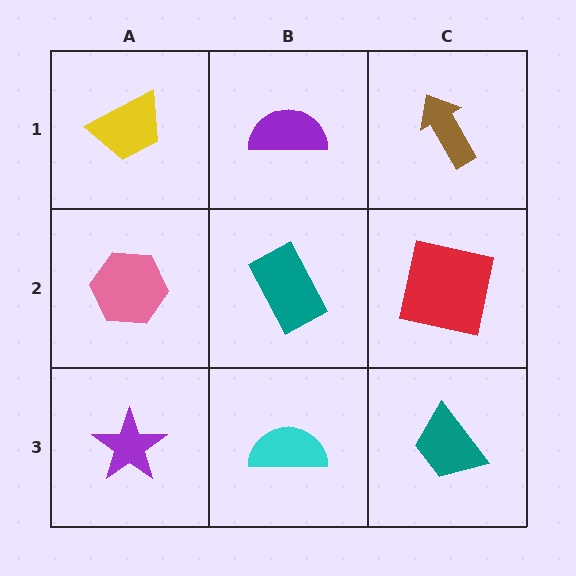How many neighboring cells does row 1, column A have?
2.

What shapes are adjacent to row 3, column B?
A teal rectangle (row 2, column B), a purple star (row 3, column A), a teal trapezoid (row 3, column C).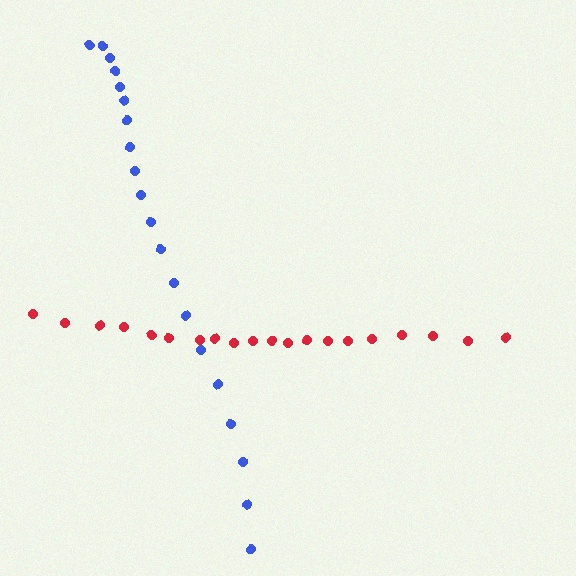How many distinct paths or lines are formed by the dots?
There are 2 distinct paths.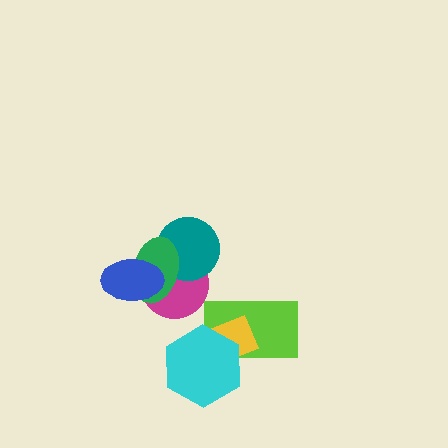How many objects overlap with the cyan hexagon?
2 objects overlap with the cyan hexagon.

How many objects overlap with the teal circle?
2 objects overlap with the teal circle.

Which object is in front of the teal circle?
The green ellipse is in front of the teal circle.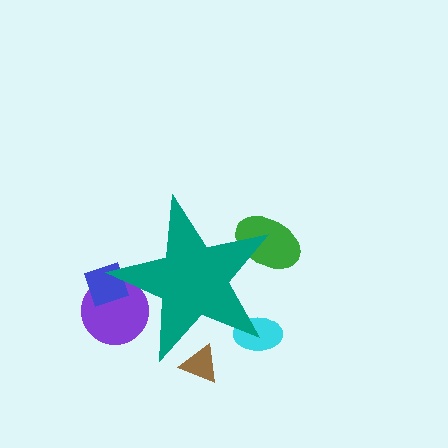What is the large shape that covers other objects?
A teal star.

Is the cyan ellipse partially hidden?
Yes, the cyan ellipse is partially hidden behind the teal star.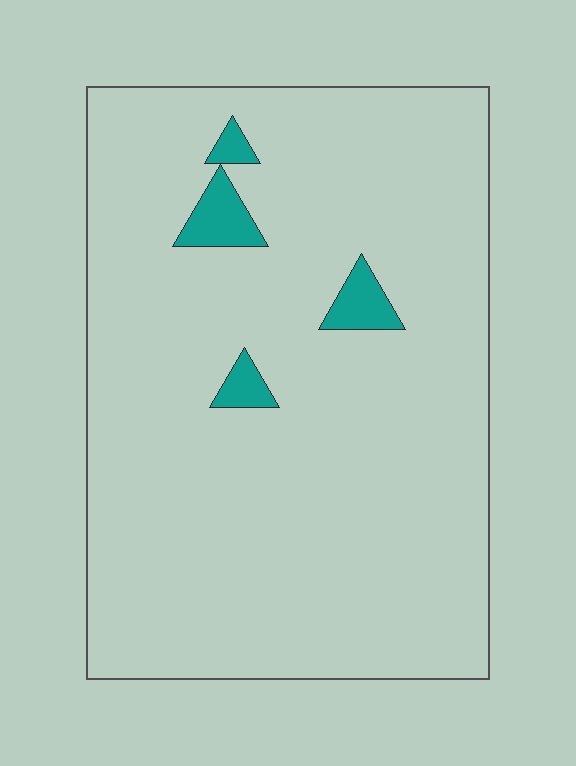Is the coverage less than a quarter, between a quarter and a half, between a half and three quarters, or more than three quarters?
Less than a quarter.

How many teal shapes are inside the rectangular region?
4.